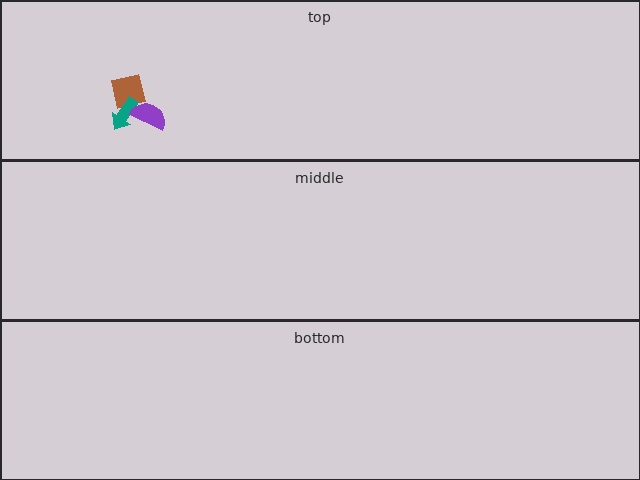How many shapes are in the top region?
3.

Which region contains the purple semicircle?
The top region.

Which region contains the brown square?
The top region.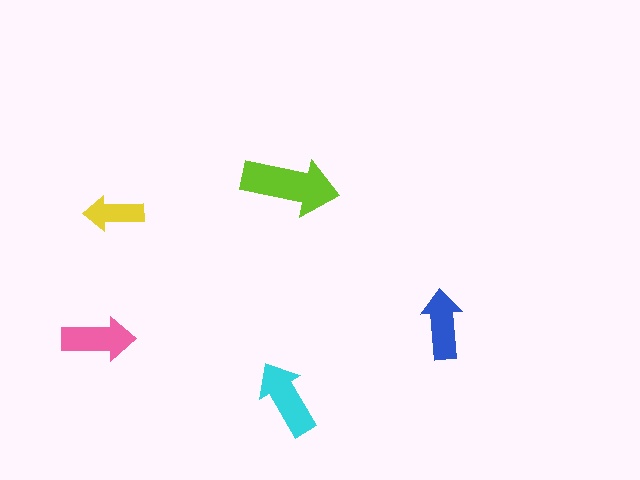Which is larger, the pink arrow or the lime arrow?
The lime one.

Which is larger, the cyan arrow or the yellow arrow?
The cyan one.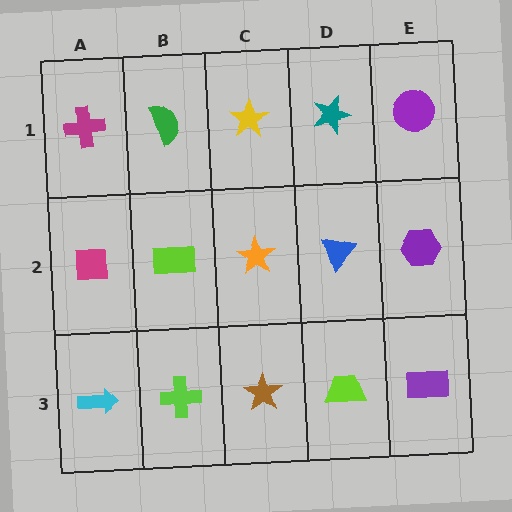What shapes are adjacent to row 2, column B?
A green semicircle (row 1, column B), a lime cross (row 3, column B), a magenta square (row 2, column A), an orange star (row 2, column C).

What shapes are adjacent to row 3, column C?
An orange star (row 2, column C), a lime cross (row 3, column B), a lime trapezoid (row 3, column D).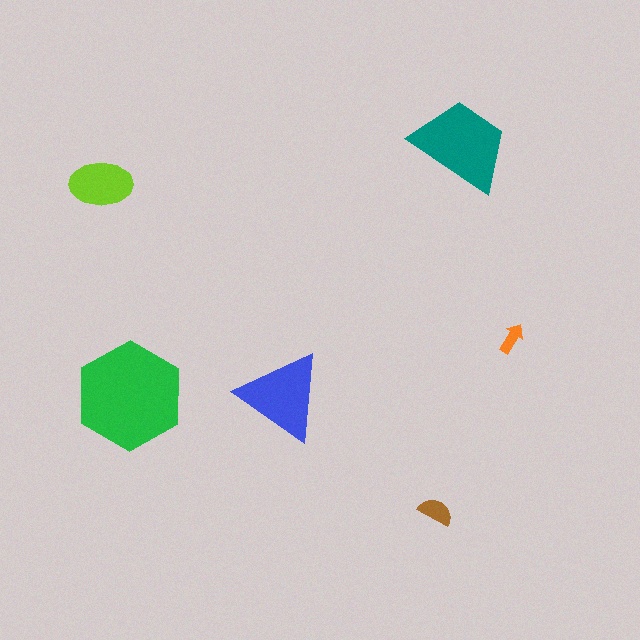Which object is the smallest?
The orange arrow.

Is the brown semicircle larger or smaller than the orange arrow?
Larger.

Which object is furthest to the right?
The orange arrow is rightmost.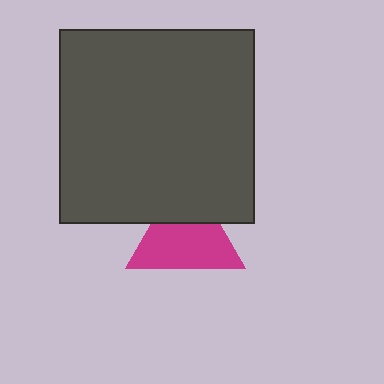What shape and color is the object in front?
The object in front is a dark gray square.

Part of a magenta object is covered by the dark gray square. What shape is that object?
It is a triangle.